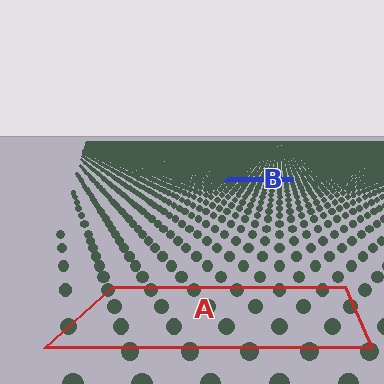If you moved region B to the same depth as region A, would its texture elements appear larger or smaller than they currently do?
They would appear larger. At a closer depth, the same texture elements are projected at a bigger on-screen size.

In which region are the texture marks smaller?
The texture marks are smaller in region B, because it is farther away.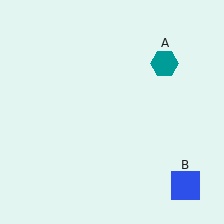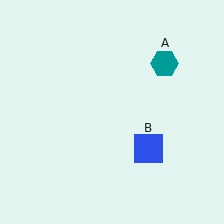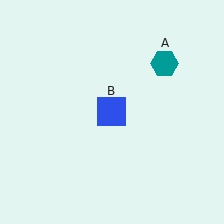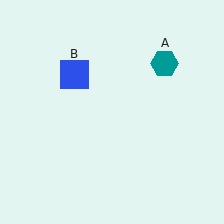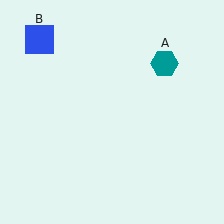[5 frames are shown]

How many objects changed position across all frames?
1 object changed position: blue square (object B).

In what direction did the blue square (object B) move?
The blue square (object B) moved up and to the left.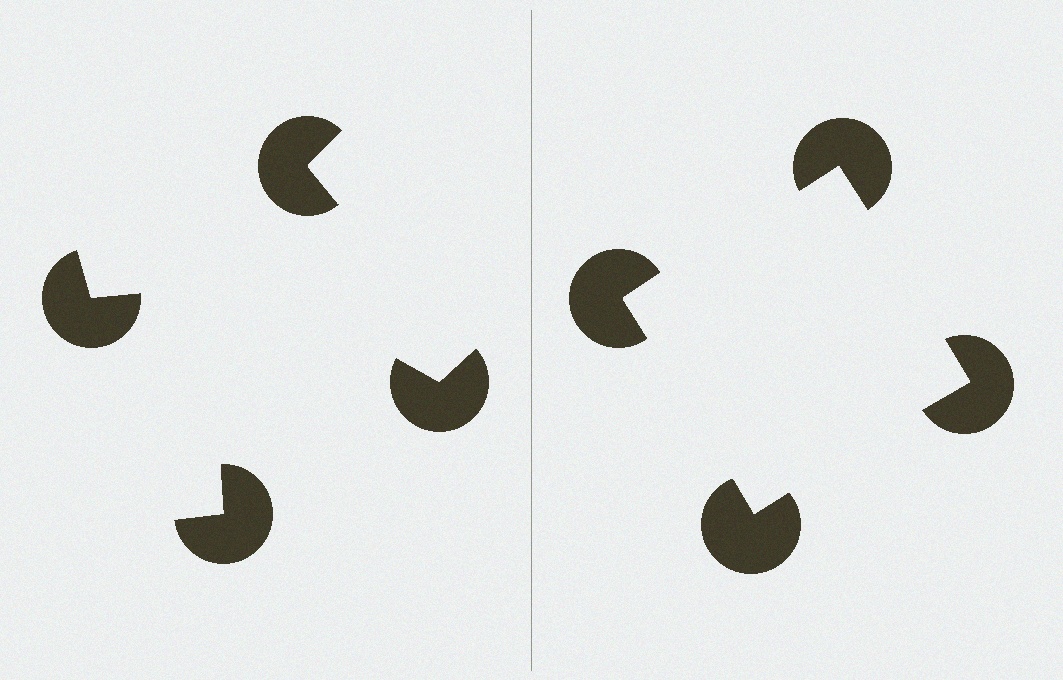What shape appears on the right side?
An illusory square.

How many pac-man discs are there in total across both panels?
8 — 4 on each side.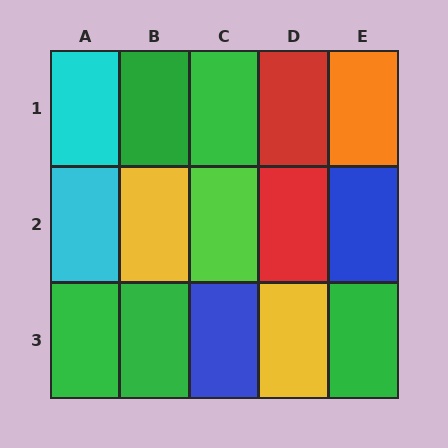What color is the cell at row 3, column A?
Green.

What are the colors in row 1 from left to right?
Cyan, green, green, red, orange.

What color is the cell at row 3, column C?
Blue.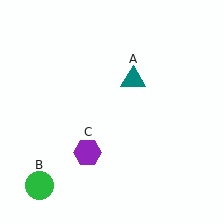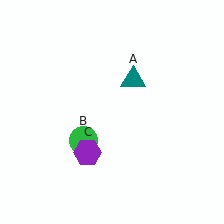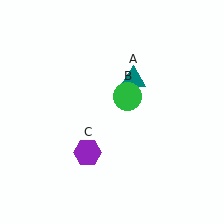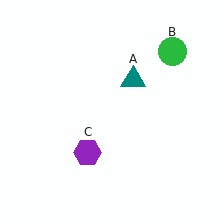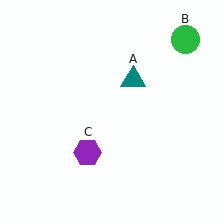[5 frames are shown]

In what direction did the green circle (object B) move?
The green circle (object B) moved up and to the right.